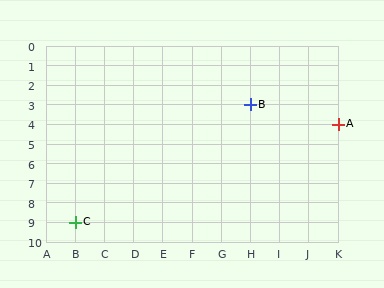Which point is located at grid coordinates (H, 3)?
Point B is at (H, 3).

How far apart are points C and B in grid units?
Points C and B are 6 columns and 6 rows apart (about 8.5 grid units diagonally).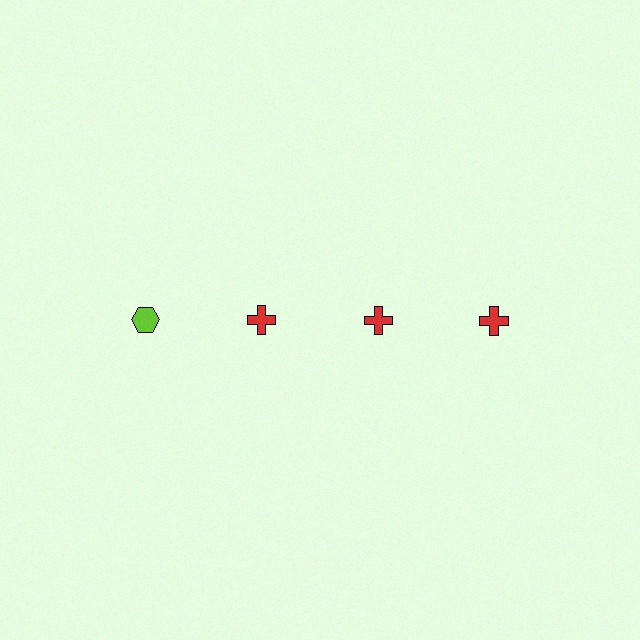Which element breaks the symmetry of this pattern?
The lime hexagon in the top row, leftmost column breaks the symmetry. All other shapes are red crosses.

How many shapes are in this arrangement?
There are 4 shapes arranged in a grid pattern.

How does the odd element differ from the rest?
It differs in both color (lime instead of red) and shape (hexagon instead of cross).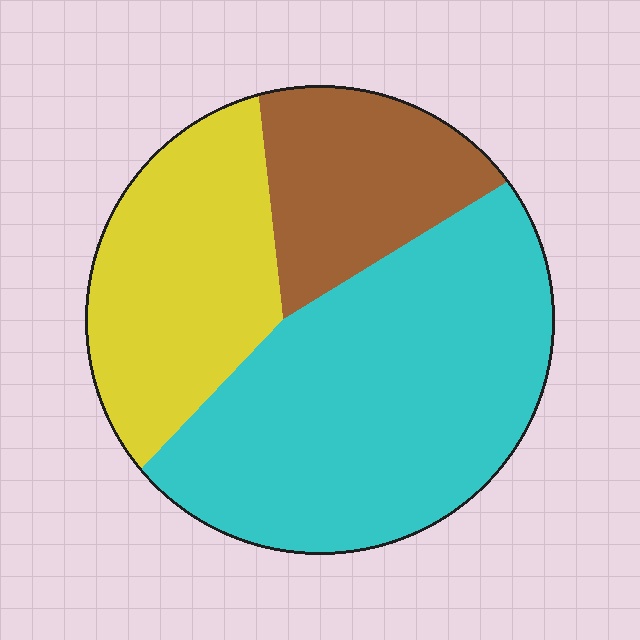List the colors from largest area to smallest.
From largest to smallest: cyan, yellow, brown.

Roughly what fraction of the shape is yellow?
Yellow takes up about one quarter (1/4) of the shape.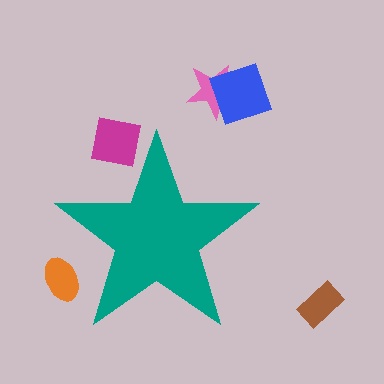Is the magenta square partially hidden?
Yes, the magenta square is partially hidden behind the teal star.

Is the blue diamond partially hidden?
No, the blue diamond is fully visible.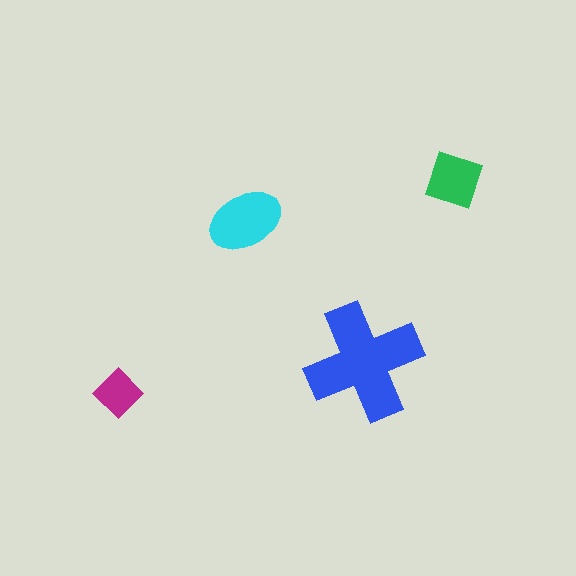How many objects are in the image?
There are 4 objects in the image.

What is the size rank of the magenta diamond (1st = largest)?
4th.